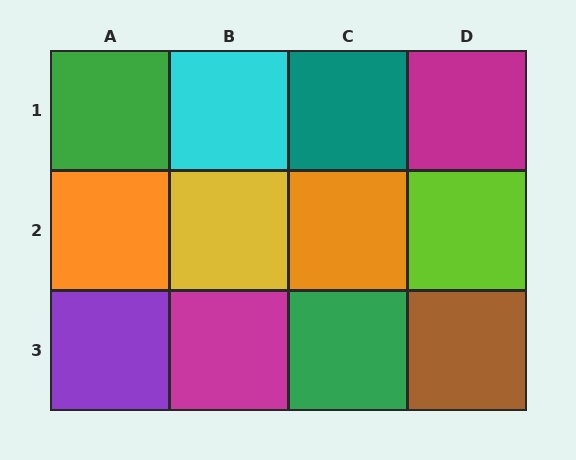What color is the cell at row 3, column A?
Purple.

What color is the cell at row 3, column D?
Brown.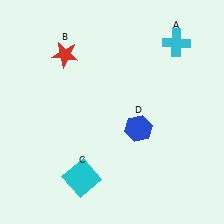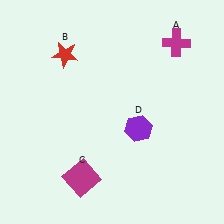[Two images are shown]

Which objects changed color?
A changed from cyan to magenta. C changed from cyan to magenta. D changed from blue to purple.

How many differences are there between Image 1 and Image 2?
There are 3 differences between the two images.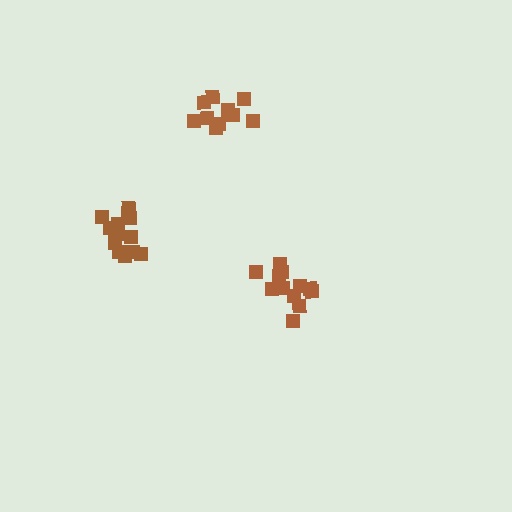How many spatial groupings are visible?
There are 3 spatial groupings.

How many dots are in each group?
Group 1: 12 dots, Group 2: 10 dots, Group 3: 14 dots (36 total).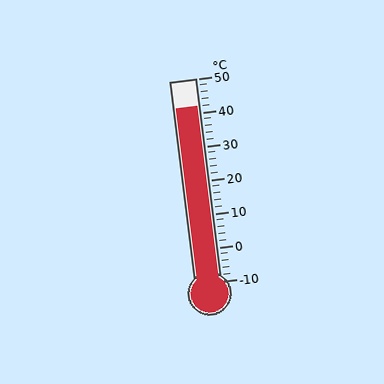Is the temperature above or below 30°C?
The temperature is above 30°C.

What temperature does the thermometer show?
The thermometer shows approximately 42°C.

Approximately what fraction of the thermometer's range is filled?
The thermometer is filled to approximately 85% of its range.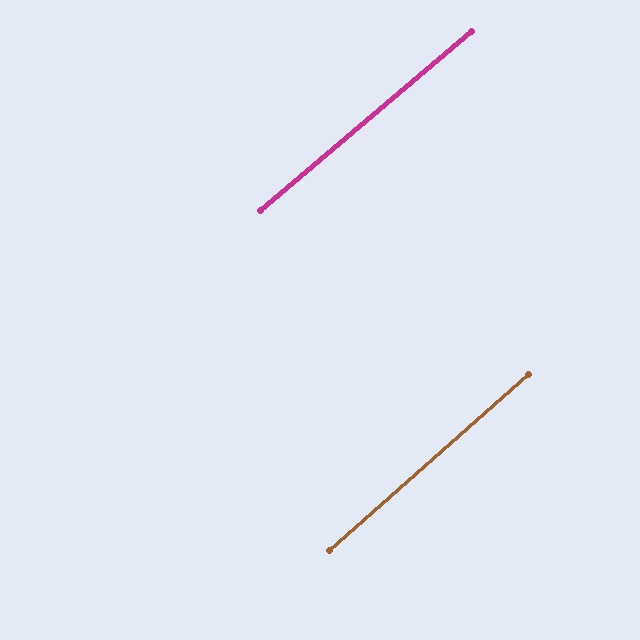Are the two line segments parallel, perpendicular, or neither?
Parallel — their directions differ by only 1.2°.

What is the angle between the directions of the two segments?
Approximately 1 degree.